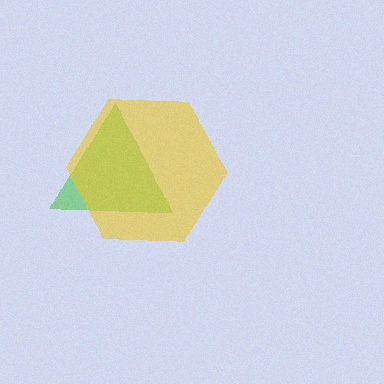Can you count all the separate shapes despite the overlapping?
Yes, there are 2 separate shapes.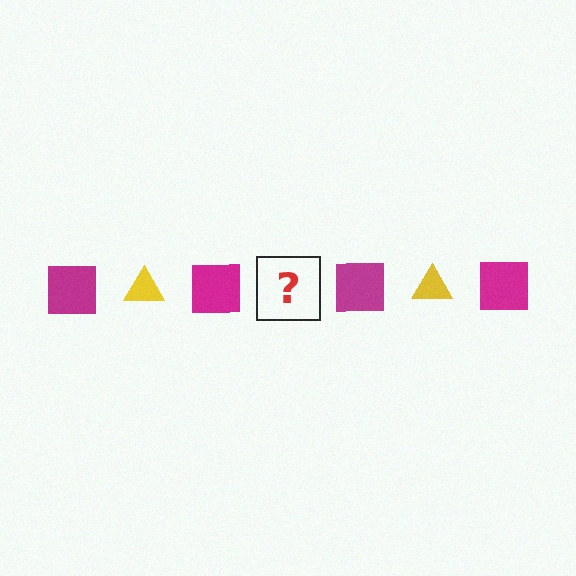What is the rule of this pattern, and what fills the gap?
The rule is that the pattern alternates between magenta square and yellow triangle. The gap should be filled with a yellow triangle.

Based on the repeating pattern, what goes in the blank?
The blank should be a yellow triangle.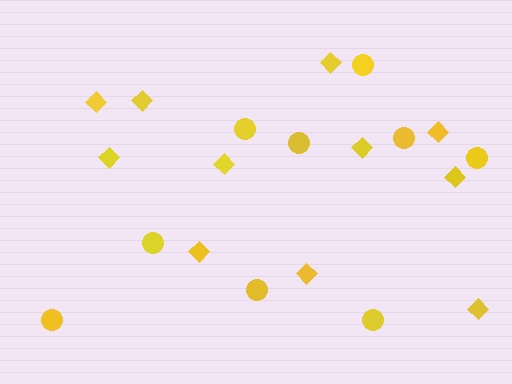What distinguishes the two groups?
There are 2 groups: one group of diamonds (11) and one group of circles (9).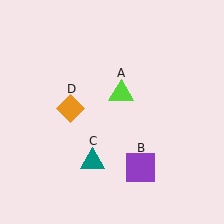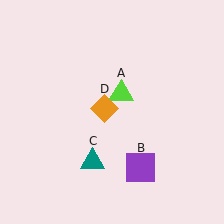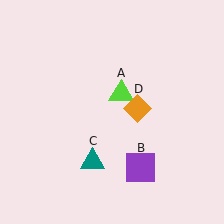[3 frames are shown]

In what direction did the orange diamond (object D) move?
The orange diamond (object D) moved right.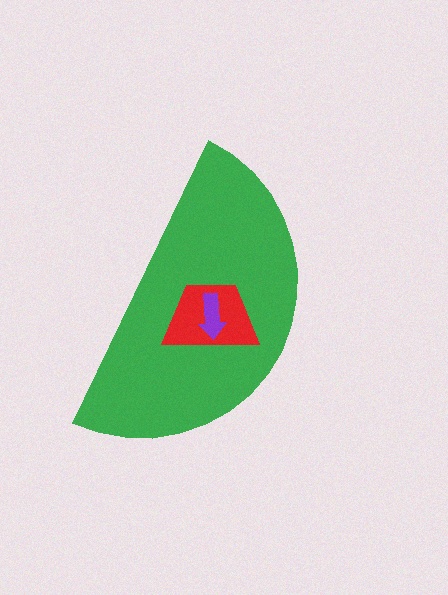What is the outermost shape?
The green semicircle.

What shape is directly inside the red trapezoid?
The purple arrow.